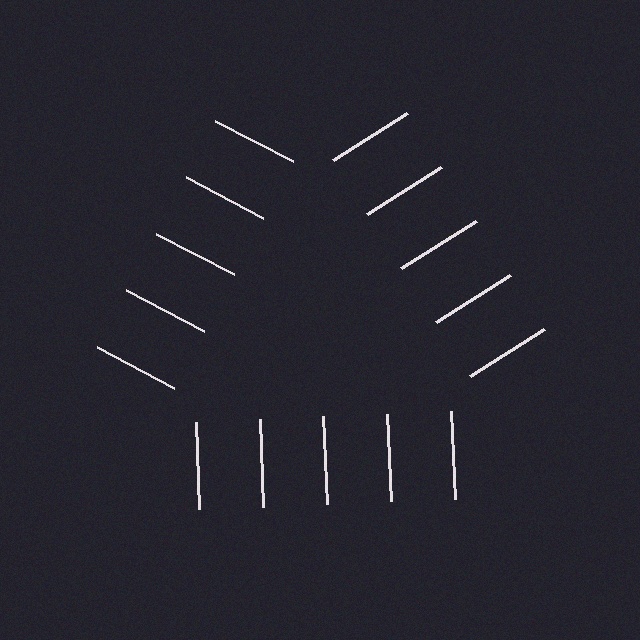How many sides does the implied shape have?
3 sides — the line-ends trace a triangle.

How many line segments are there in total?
15 — 5 along each of the 3 edges.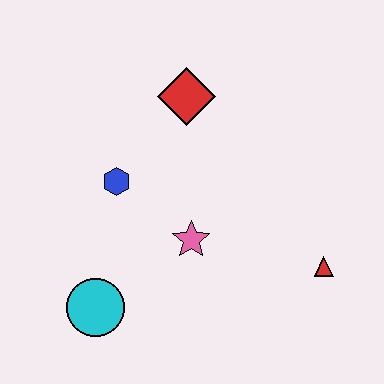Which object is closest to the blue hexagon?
The pink star is closest to the blue hexagon.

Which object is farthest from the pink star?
The red diamond is farthest from the pink star.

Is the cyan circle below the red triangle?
Yes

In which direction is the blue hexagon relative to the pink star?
The blue hexagon is to the left of the pink star.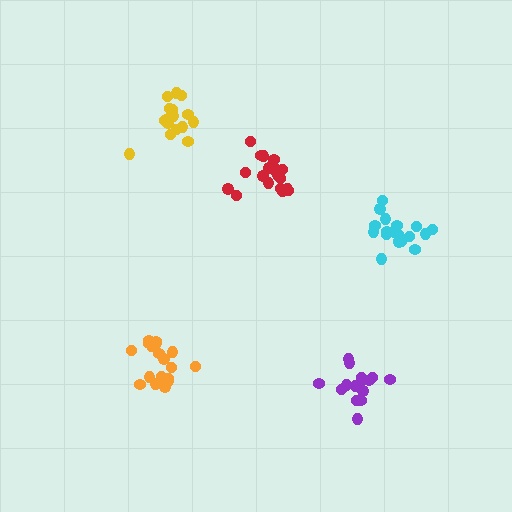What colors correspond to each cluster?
The clusters are colored: cyan, red, yellow, purple, orange.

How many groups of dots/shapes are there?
There are 5 groups.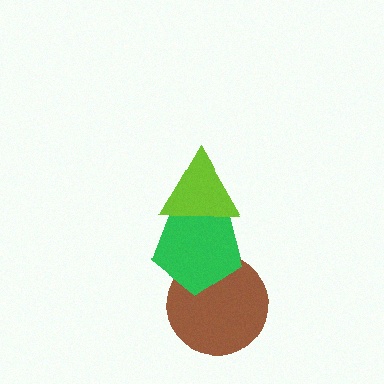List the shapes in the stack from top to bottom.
From top to bottom: the lime triangle, the green pentagon, the brown circle.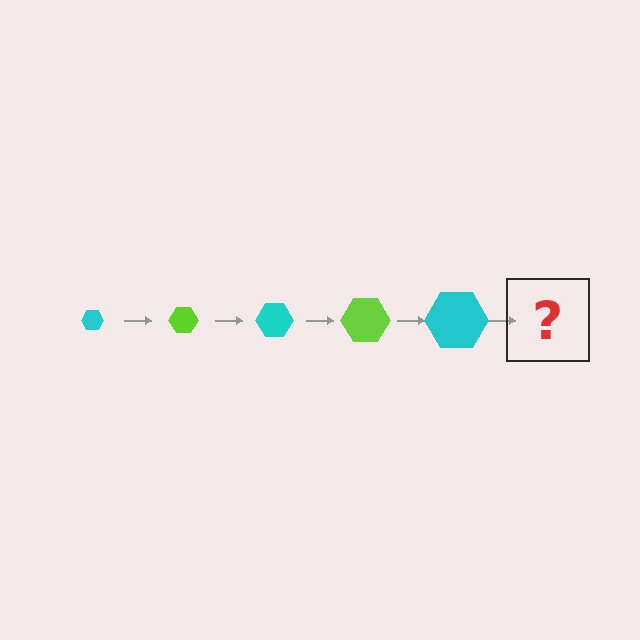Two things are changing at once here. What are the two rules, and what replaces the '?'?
The two rules are that the hexagon grows larger each step and the color cycles through cyan and lime. The '?' should be a lime hexagon, larger than the previous one.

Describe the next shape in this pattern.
It should be a lime hexagon, larger than the previous one.